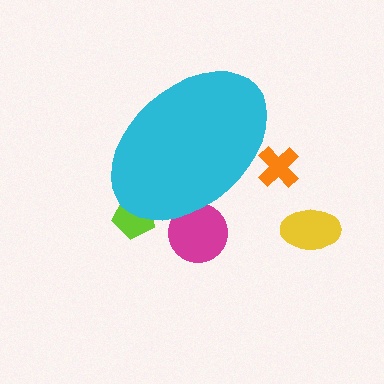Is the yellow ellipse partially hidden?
No, the yellow ellipse is fully visible.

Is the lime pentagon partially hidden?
Yes, the lime pentagon is partially hidden behind the cyan ellipse.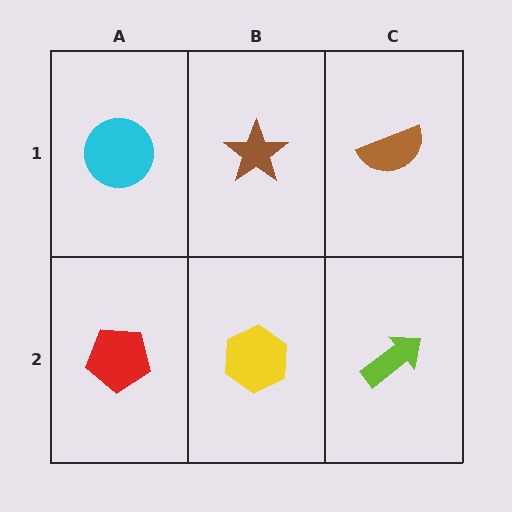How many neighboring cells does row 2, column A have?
2.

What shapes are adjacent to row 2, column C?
A brown semicircle (row 1, column C), a yellow hexagon (row 2, column B).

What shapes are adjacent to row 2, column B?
A brown star (row 1, column B), a red pentagon (row 2, column A), a lime arrow (row 2, column C).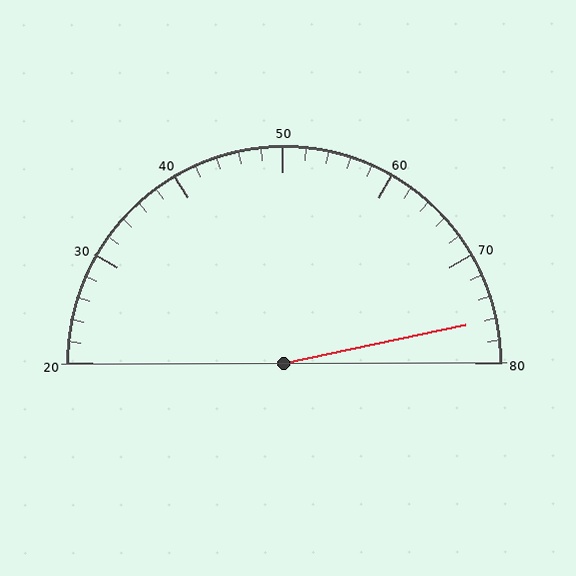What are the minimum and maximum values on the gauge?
The gauge ranges from 20 to 80.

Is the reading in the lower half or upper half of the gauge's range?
The reading is in the upper half of the range (20 to 80).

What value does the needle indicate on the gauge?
The needle indicates approximately 76.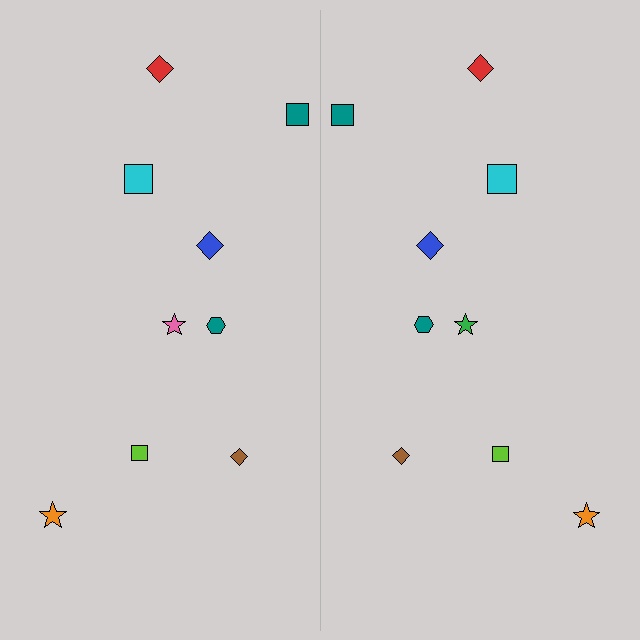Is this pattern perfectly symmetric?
No, the pattern is not perfectly symmetric. The green star on the right side breaks the symmetry — its mirror counterpart is pink.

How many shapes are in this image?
There are 18 shapes in this image.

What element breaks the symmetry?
The green star on the right side breaks the symmetry — its mirror counterpart is pink.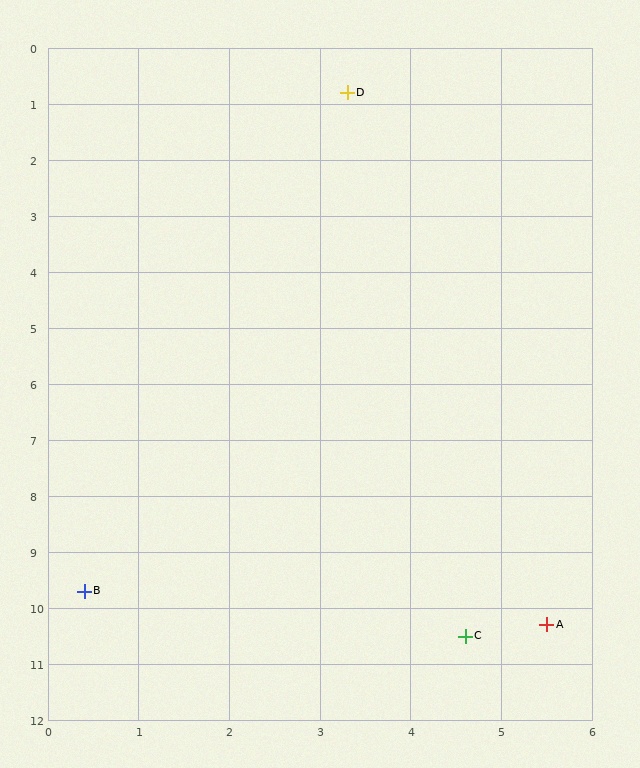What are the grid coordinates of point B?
Point B is at approximately (0.4, 9.7).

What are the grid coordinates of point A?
Point A is at approximately (5.5, 10.3).